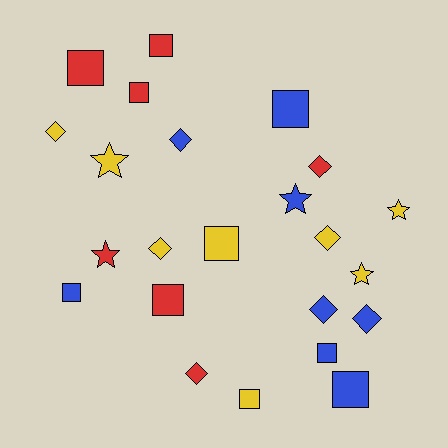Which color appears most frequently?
Blue, with 8 objects.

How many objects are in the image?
There are 23 objects.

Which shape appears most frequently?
Square, with 10 objects.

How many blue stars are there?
There is 1 blue star.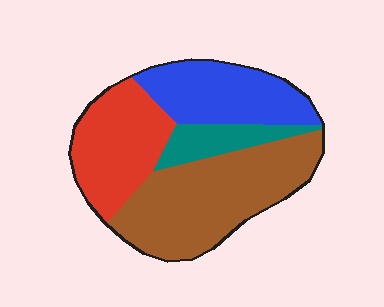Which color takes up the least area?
Teal, at roughly 10%.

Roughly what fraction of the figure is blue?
Blue covers 24% of the figure.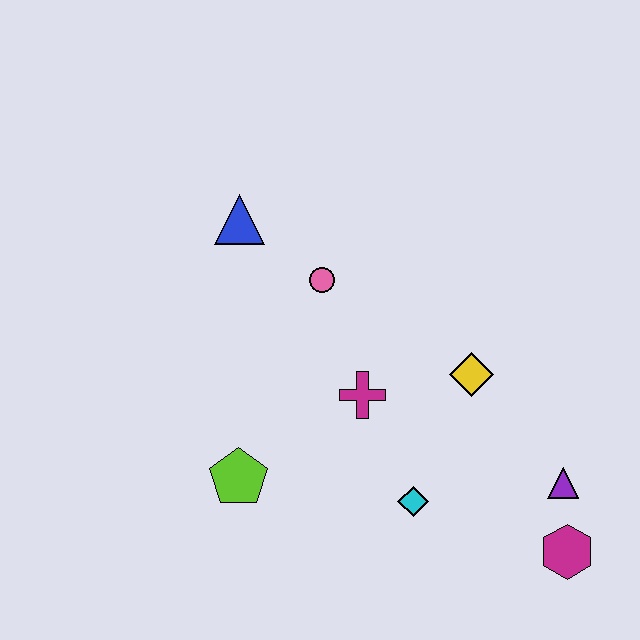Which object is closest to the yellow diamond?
The magenta cross is closest to the yellow diamond.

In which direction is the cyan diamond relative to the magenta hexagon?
The cyan diamond is to the left of the magenta hexagon.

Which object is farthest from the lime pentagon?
The magenta hexagon is farthest from the lime pentagon.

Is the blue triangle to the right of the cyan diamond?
No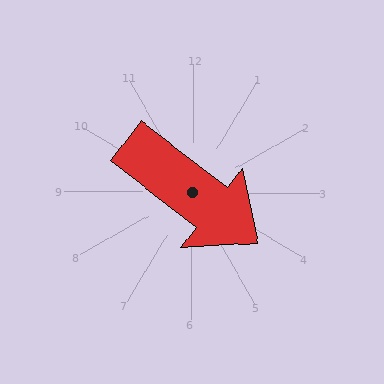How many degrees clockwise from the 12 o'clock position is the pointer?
Approximately 127 degrees.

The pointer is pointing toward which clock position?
Roughly 4 o'clock.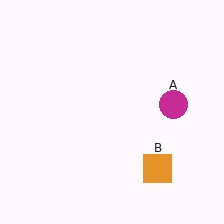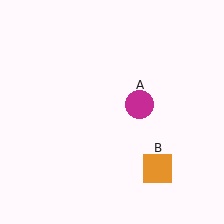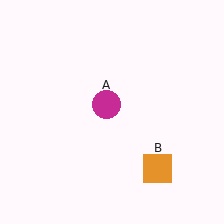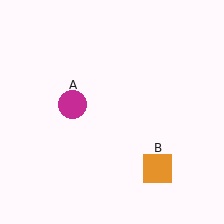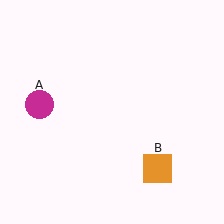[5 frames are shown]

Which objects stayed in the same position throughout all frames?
Orange square (object B) remained stationary.